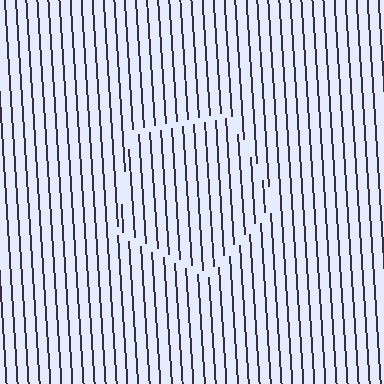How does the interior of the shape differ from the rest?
The interior of the shape contains the same grating, shifted by half a period — the contour is defined by the phase discontinuity where line-ends from the inner and outer gratings abut.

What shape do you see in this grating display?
An illusory pentagon. The interior of the shape contains the same grating, shifted by half a period — the contour is defined by the phase discontinuity where line-ends from the inner and outer gratings abut.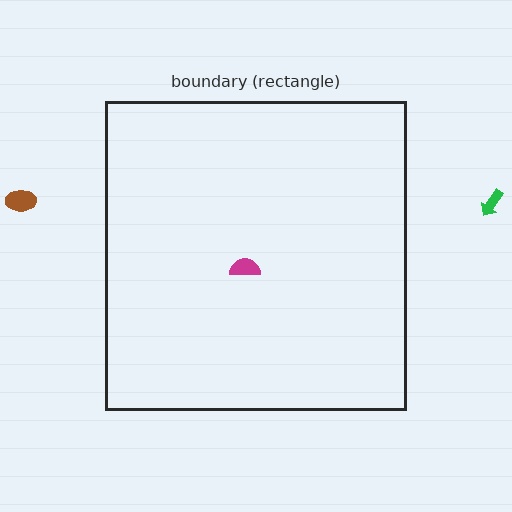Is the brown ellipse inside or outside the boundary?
Outside.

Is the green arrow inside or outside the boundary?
Outside.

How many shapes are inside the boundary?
1 inside, 2 outside.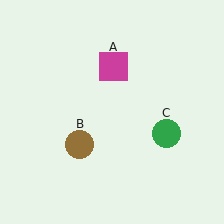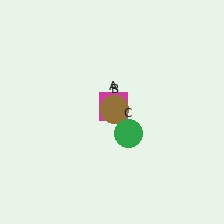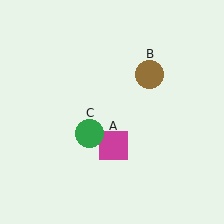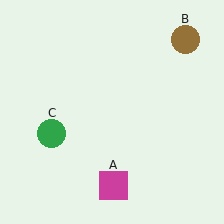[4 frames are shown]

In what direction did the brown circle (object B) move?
The brown circle (object B) moved up and to the right.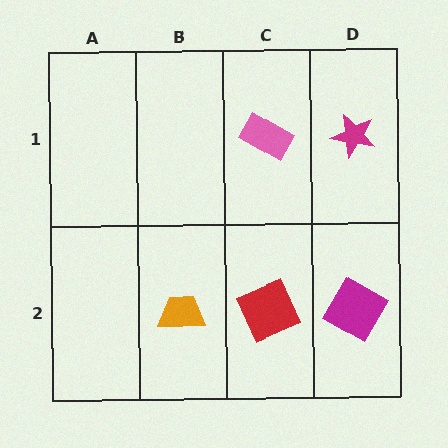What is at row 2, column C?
A red square.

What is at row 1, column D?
A magenta star.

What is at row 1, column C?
A pink rectangle.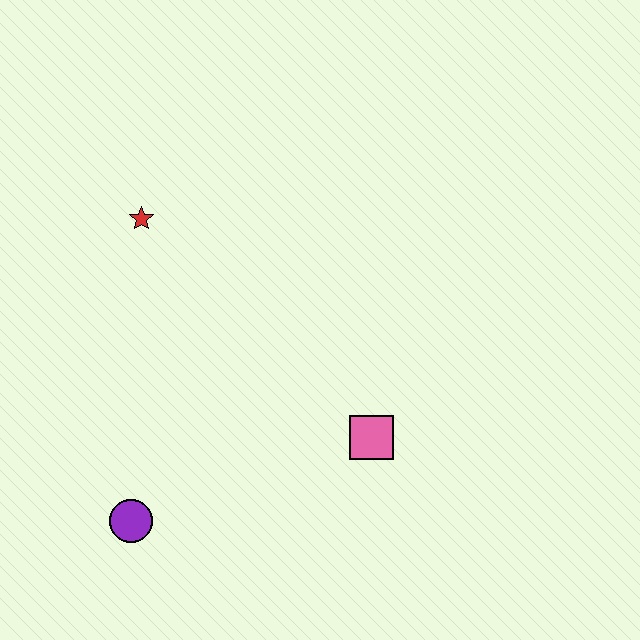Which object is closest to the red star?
The purple circle is closest to the red star.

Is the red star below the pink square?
No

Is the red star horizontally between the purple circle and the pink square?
Yes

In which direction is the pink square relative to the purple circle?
The pink square is to the right of the purple circle.